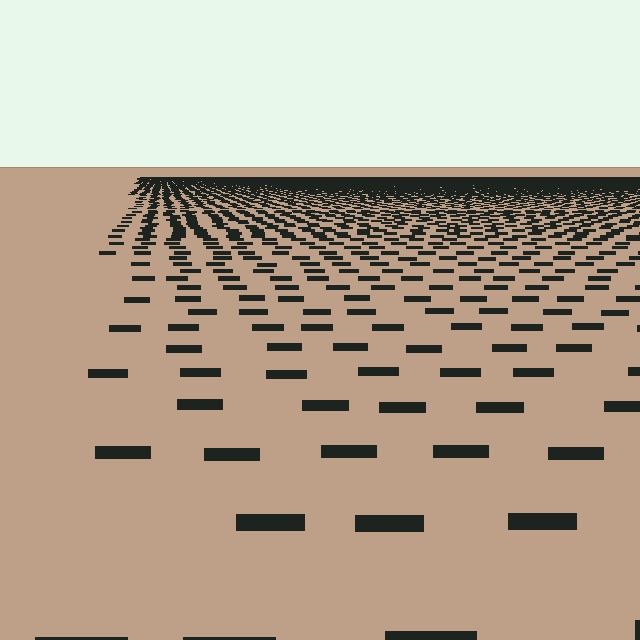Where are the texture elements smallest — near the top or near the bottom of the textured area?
Near the top.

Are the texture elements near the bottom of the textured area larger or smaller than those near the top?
Larger. Near the bottom, elements are closer to the viewer and appear at a bigger on-screen size.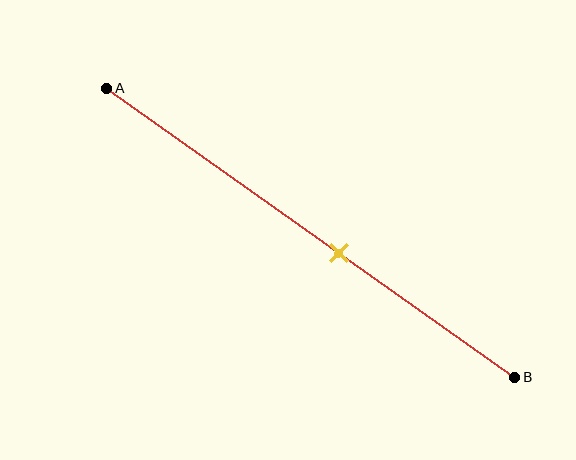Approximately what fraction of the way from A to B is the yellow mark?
The yellow mark is approximately 55% of the way from A to B.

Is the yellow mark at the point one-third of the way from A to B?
No, the mark is at about 55% from A, not at the 33% one-third point.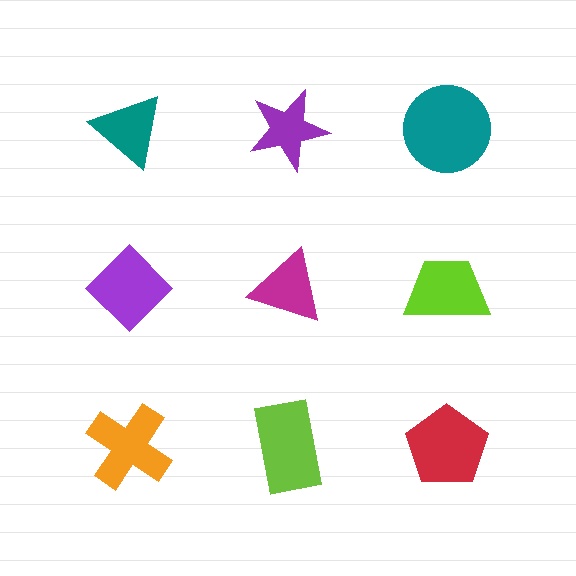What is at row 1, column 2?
A purple star.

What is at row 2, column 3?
A lime trapezoid.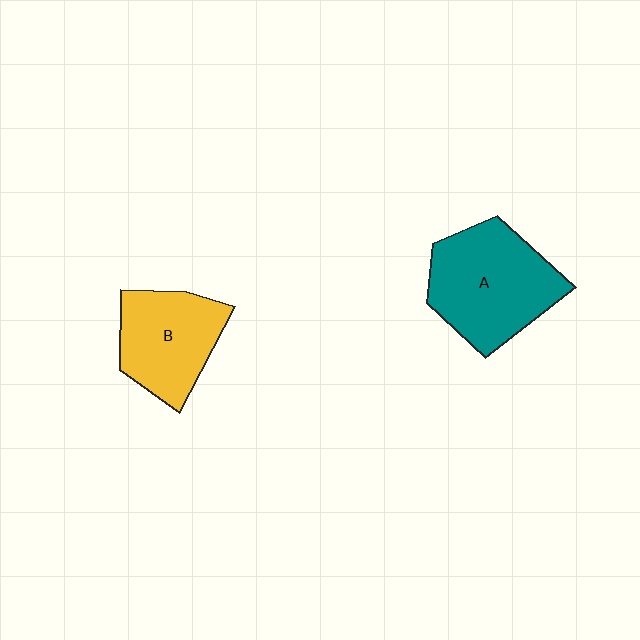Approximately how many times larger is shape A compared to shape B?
Approximately 1.3 times.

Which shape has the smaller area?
Shape B (yellow).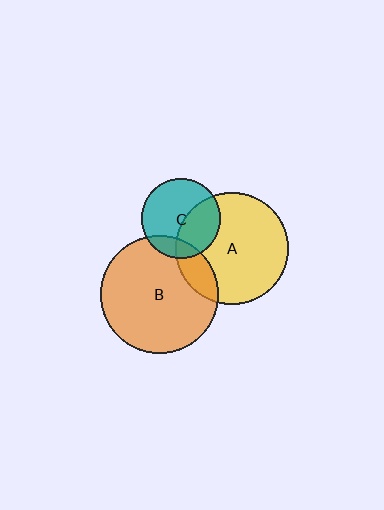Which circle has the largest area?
Circle B (orange).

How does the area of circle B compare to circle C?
Approximately 2.2 times.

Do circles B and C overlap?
Yes.